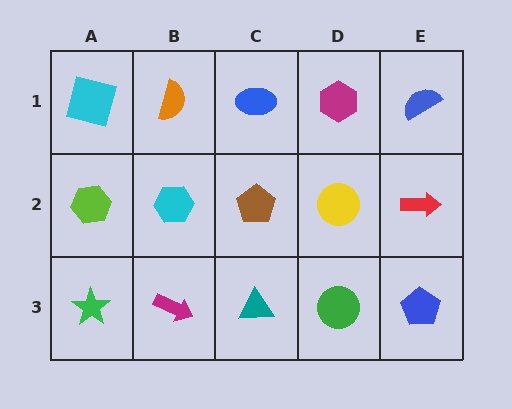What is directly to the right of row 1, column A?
An orange semicircle.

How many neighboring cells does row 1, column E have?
2.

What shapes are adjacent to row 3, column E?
A red arrow (row 2, column E), a green circle (row 3, column D).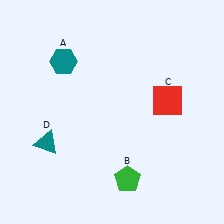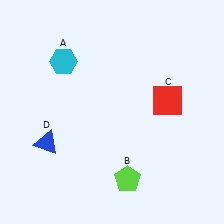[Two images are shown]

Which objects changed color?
A changed from teal to cyan. B changed from green to lime. D changed from teal to blue.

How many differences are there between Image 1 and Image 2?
There are 3 differences between the two images.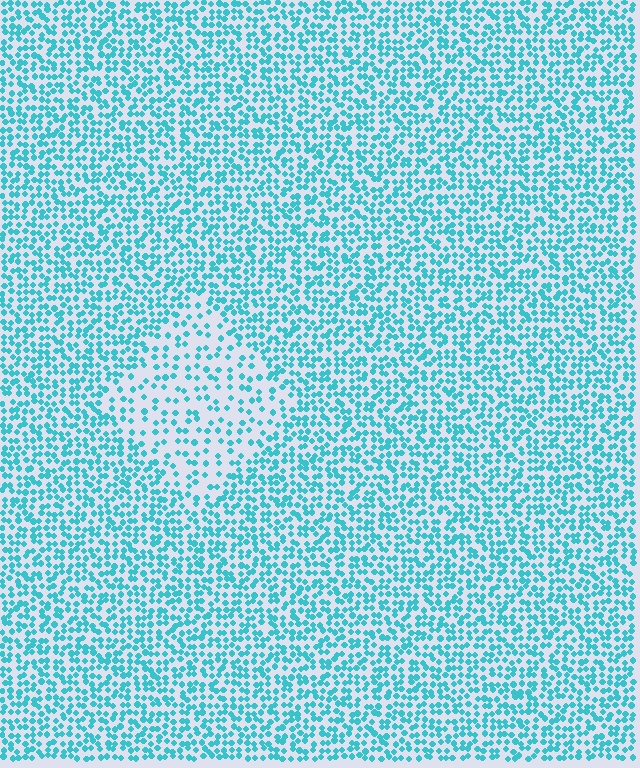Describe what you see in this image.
The image contains small cyan elements arranged at two different densities. A diamond-shaped region is visible where the elements are less densely packed than the surrounding area.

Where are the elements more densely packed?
The elements are more densely packed outside the diamond boundary.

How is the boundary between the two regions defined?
The boundary is defined by a change in element density (approximately 2.1x ratio). All elements are the same color, size, and shape.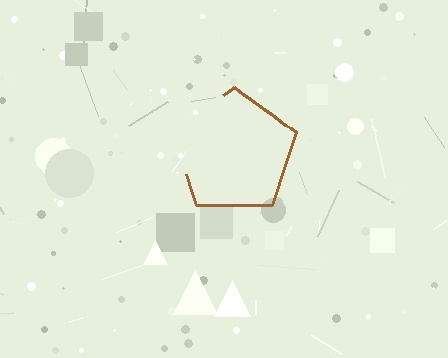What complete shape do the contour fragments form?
The contour fragments form a pentagon.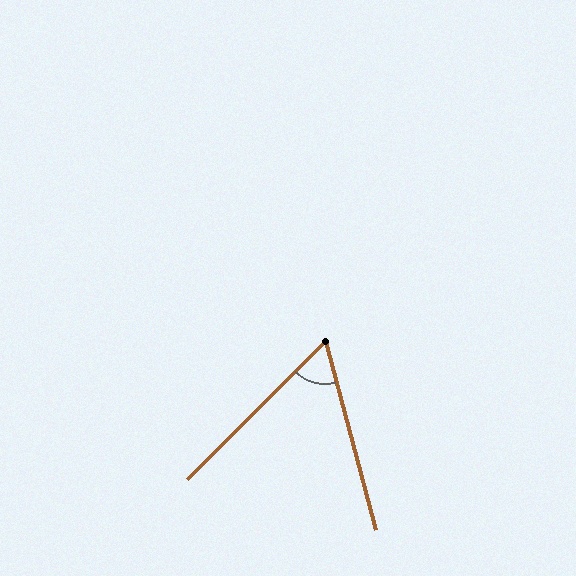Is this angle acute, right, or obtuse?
It is acute.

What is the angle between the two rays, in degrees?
Approximately 60 degrees.